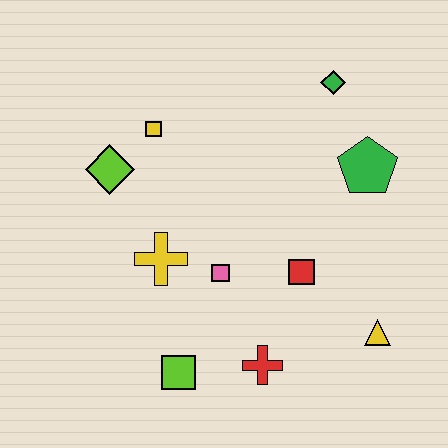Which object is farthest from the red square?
The lime diamond is farthest from the red square.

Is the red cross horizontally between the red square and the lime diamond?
Yes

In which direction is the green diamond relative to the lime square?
The green diamond is above the lime square.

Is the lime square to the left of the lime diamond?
No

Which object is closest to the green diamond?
The green pentagon is closest to the green diamond.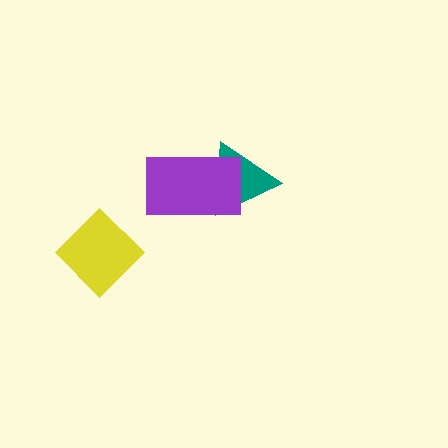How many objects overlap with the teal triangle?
1 object overlaps with the teal triangle.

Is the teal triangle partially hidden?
Yes, it is partially covered by another shape.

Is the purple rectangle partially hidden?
No, no other shape covers it.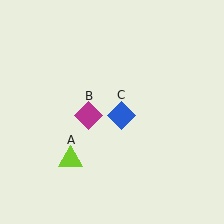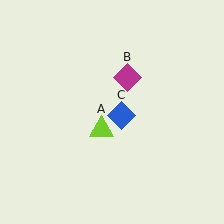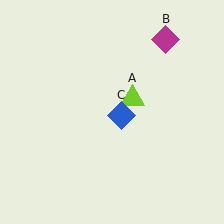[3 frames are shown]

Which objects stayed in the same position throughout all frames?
Blue diamond (object C) remained stationary.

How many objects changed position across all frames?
2 objects changed position: lime triangle (object A), magenta diamond (object B).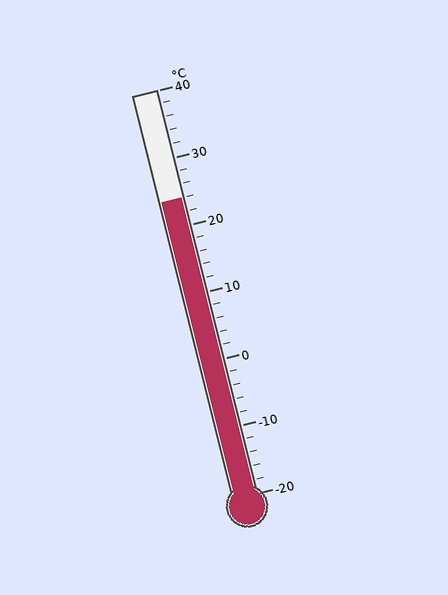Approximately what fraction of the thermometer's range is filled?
The thermometer is filled to approximately 75% of its range.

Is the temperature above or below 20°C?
The temperature is above 20°C.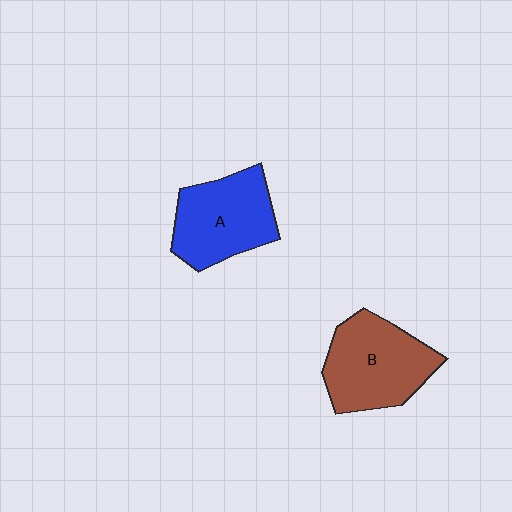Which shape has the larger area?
Shape B (brown).